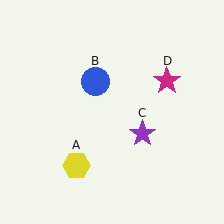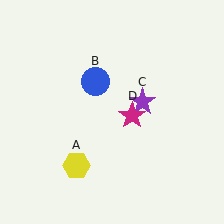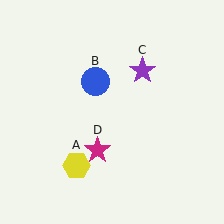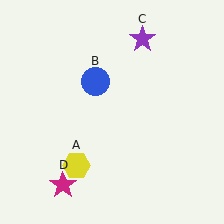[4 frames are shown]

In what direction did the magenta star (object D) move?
The magenta star (object D) moved down and to the left.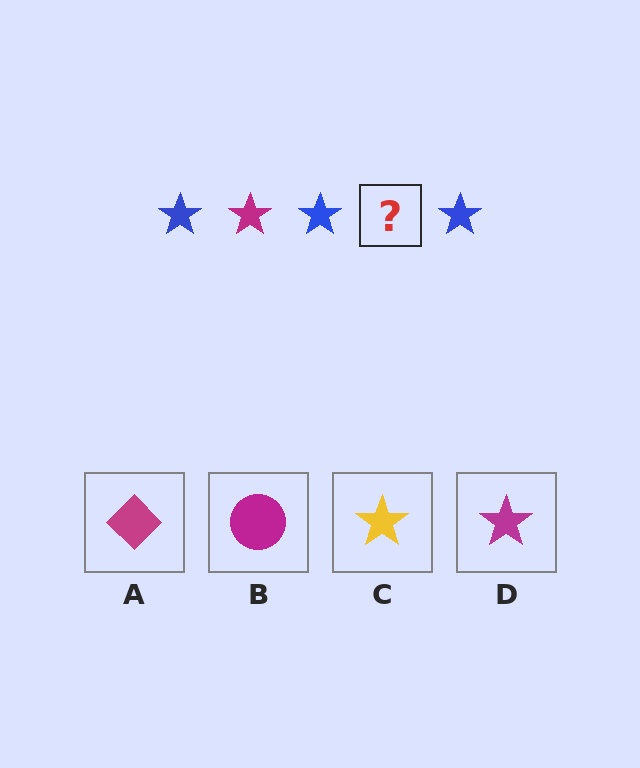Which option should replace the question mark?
Option D.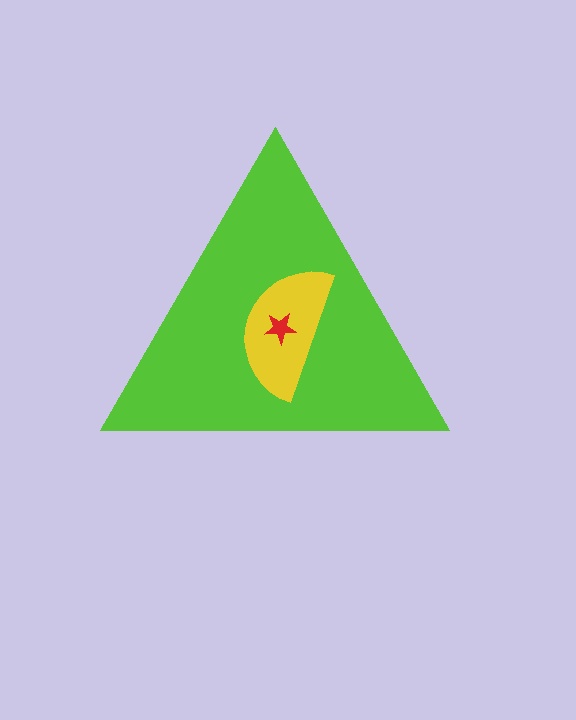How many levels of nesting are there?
3.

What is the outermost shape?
The lime triangle.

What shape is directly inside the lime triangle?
The yellow semicircle.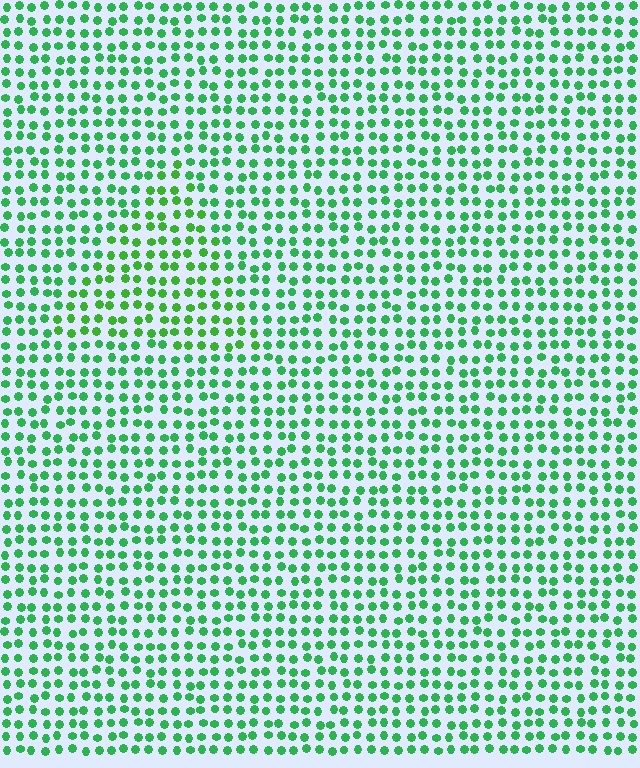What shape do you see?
I see a triangle.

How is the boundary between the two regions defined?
The boundary is defined purely by a slight shift in hue (about 20 degrees). Spacing, size, and orientation are identical on both sides.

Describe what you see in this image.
The image is filled with small green elements in a uniform arrangement. A triangle-shaped region is visible where the elements are tinted to a slightly different hue, forming a subtle color boundary.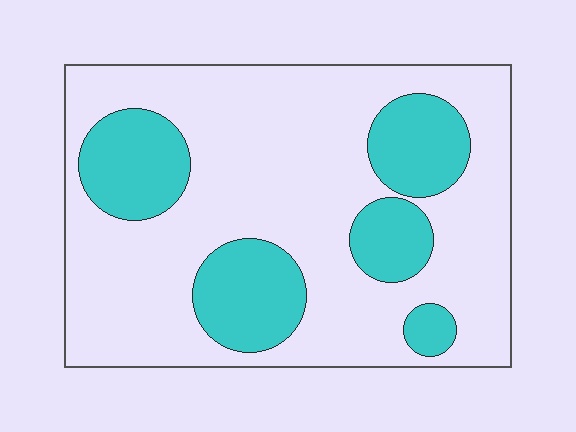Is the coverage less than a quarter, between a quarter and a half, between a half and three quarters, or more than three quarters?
Between a quarter and a half.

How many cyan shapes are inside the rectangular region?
5.